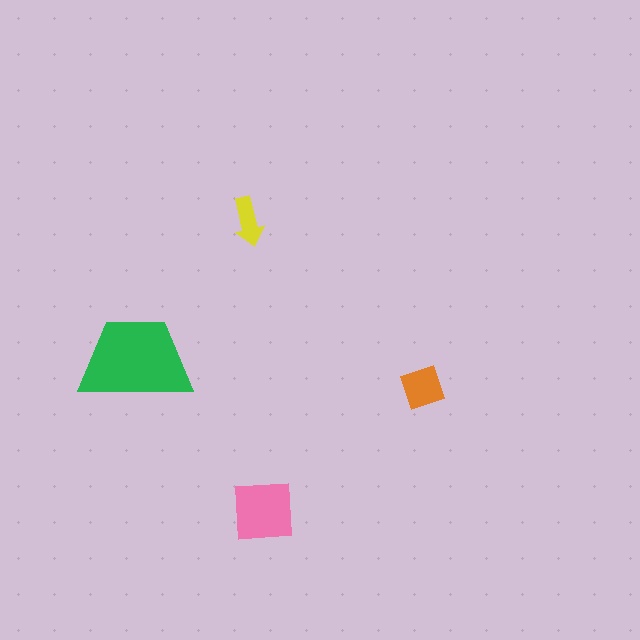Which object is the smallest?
The yellow arrow.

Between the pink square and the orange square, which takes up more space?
The pink square.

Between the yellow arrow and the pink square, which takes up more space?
The pink square.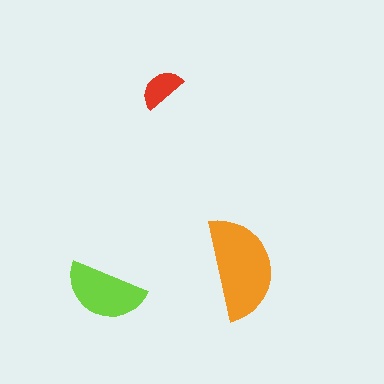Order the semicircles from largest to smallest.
the orange one, the lime one, the red one.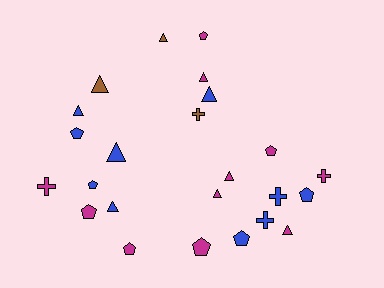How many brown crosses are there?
There is 1 brown cross.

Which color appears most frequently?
Magenta, with 11 objects.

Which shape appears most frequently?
Triangle, with 10 objects.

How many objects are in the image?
There are 24 objects.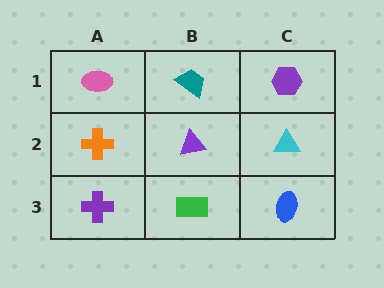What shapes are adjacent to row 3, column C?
A cyan triangle (row 2, column C), a green rectangle (row 3, column B).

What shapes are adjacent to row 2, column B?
A teal trapezoid (row 1, column B), a green rectangle (row 3, column B), an orange cross (row 2, column A), a cyan triangle (row 2, column C).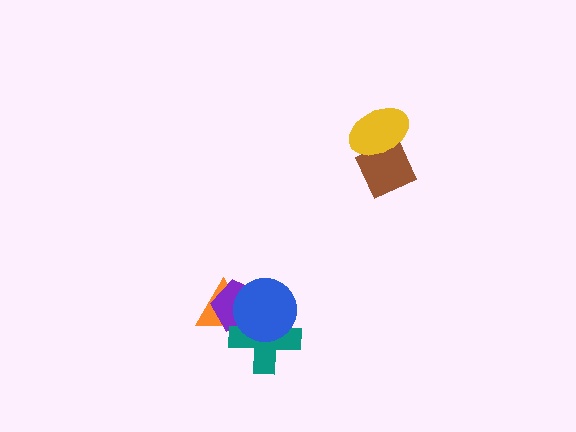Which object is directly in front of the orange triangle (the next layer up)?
The purple pentagon is directly in front of the orange triangle.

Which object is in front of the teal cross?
The blue circle is in front of the teal cross.